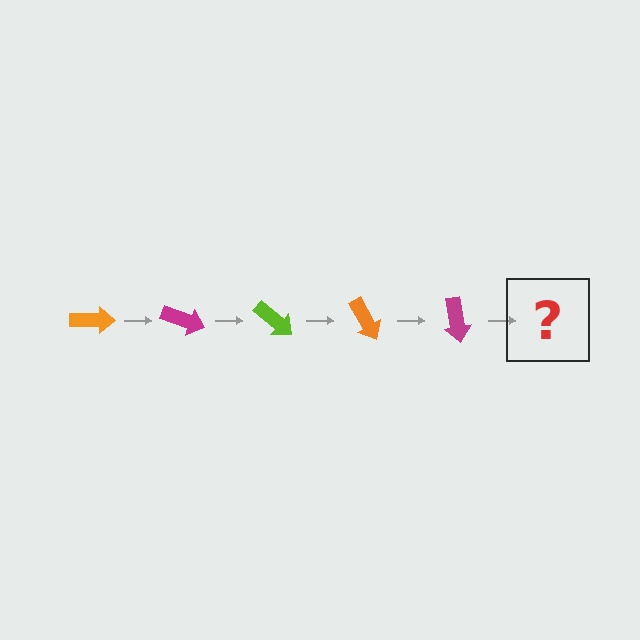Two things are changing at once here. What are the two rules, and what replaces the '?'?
The two rules are that it rotates 20 degrees each step and the color cycles through orange, magenta, and lime. The '?' should be a lime arrow, rotated 100 degrees from the start.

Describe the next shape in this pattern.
It should be a lime arrow, rotated 100 degrees from the start.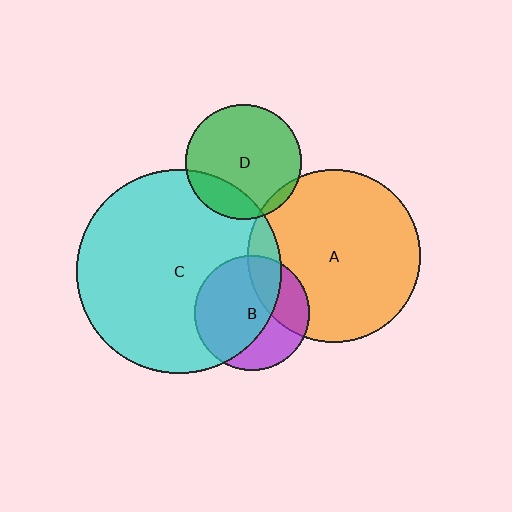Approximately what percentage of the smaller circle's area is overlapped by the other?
Approximately 10%.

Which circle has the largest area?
Circle C (cyan).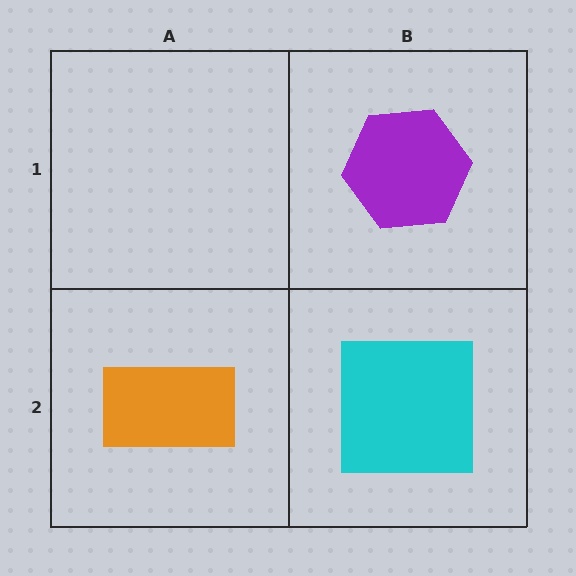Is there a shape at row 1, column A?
No, that cell is empty.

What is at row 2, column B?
A cyan square.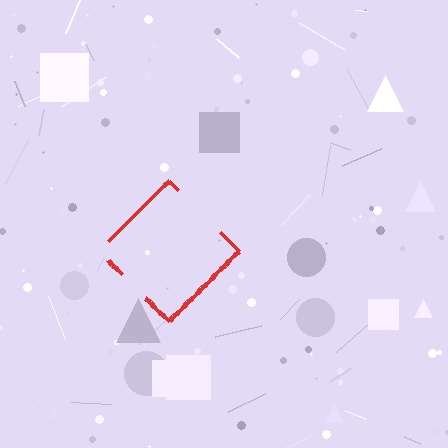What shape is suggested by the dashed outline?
The dashed outline suggests a diamond.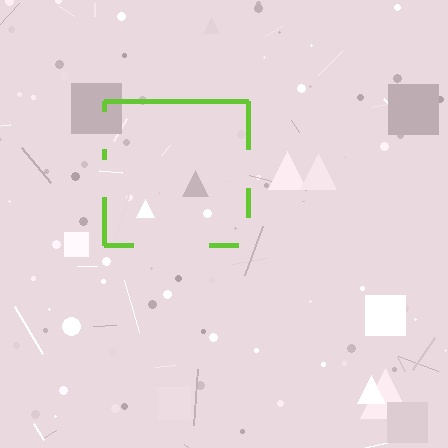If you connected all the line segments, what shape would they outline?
They would outline a square.